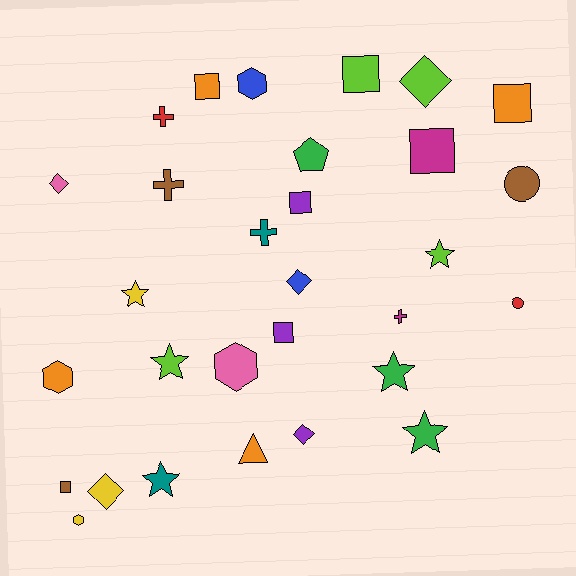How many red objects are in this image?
There are 2 red objects.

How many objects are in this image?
There are 30 objects.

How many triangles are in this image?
There is 1 triangle.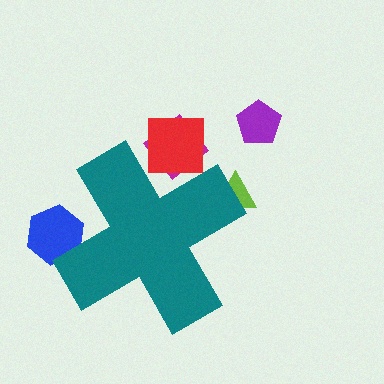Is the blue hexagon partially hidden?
Yes, the blue hexagon is partially hidden behind the teal cross.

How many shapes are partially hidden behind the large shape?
4 shapes are partially hidden.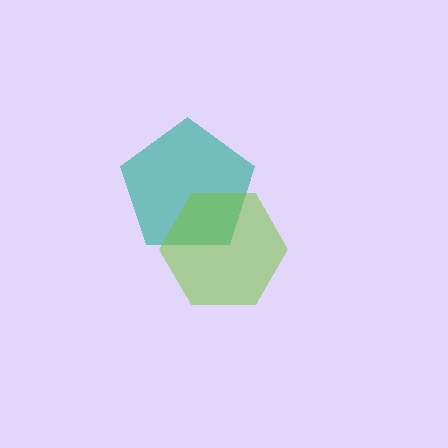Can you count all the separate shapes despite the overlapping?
Yes, there are 2 separate shapes.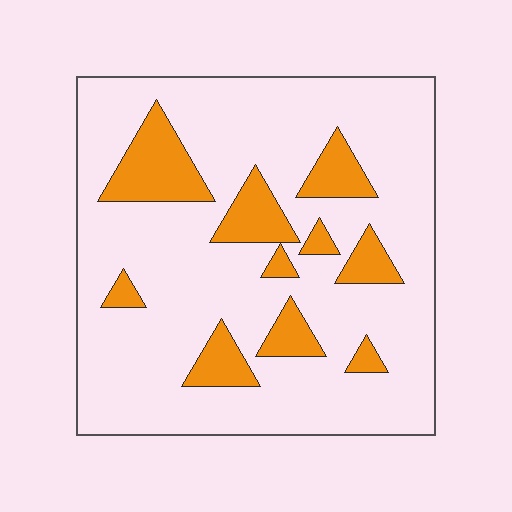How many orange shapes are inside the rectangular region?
10.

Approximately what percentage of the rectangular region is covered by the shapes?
Approximately 20%.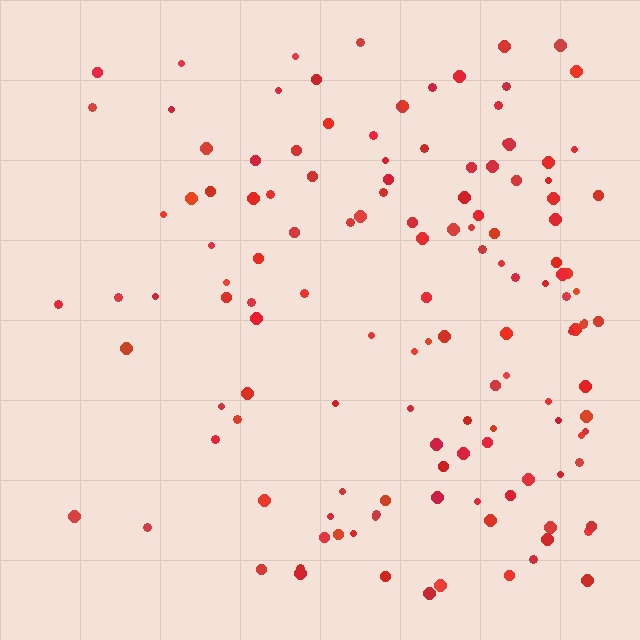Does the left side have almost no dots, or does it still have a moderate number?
Still a moderate number, just noticeably fewer than the right.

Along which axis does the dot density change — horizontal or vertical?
Horizontal.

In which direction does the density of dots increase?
From left to right, with the right side densest.